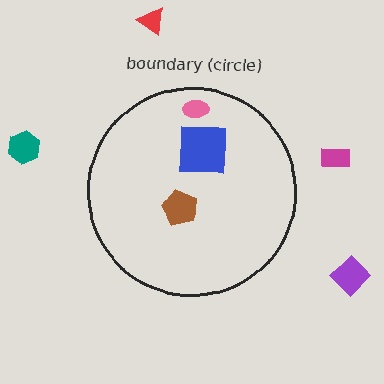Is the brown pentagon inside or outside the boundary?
Inside.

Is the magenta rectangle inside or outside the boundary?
Outside.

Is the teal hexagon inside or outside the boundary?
Outside.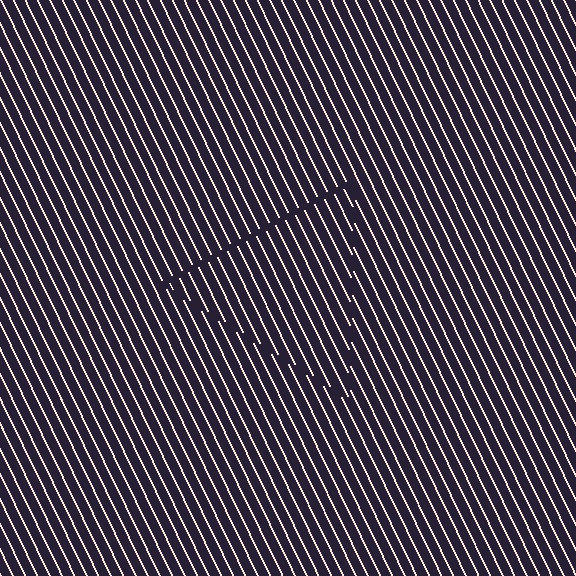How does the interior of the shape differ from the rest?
The interior of the shape contains the same grating, shifted by half a period — the contour is defined by the phase discontinuity where line-ends from the inner and outer gratings abut.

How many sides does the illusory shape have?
3 sides — the line-ends trace a triangle.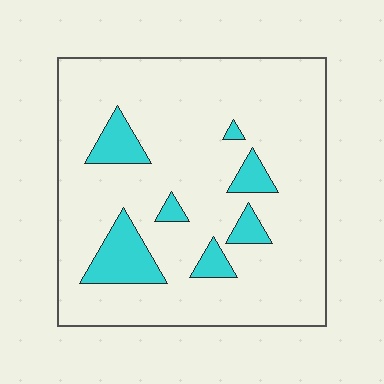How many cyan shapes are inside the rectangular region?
7.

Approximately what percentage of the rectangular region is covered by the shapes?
Approximately 15%.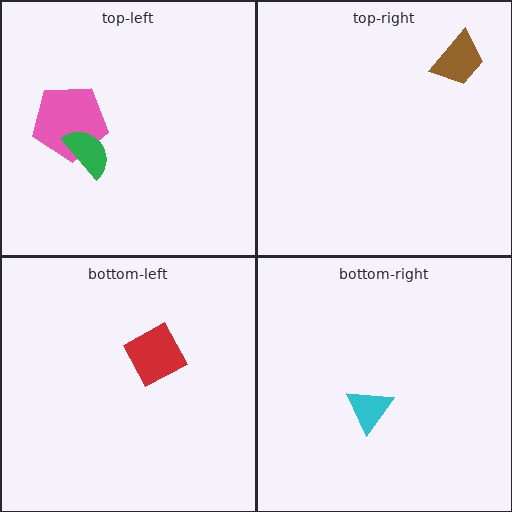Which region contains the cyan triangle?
The bottom-right region.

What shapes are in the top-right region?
The brown trapezoid.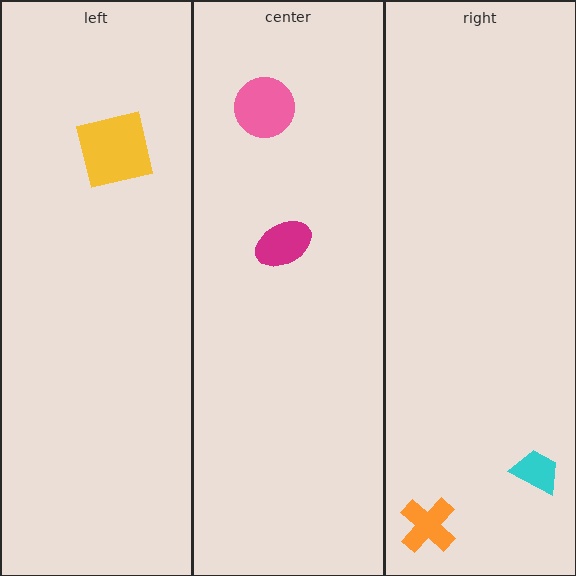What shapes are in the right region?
The cyan trapezoid, the orange cross.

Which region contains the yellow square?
The left region.